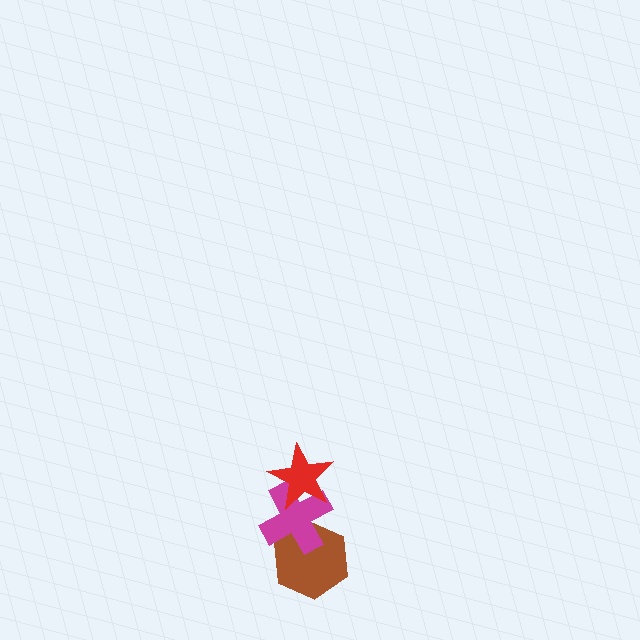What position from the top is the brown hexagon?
The brown hexagon is 3rd from the top.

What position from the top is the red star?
The red star is 1st from the top.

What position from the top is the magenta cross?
The magenta cross is 2nd from the top.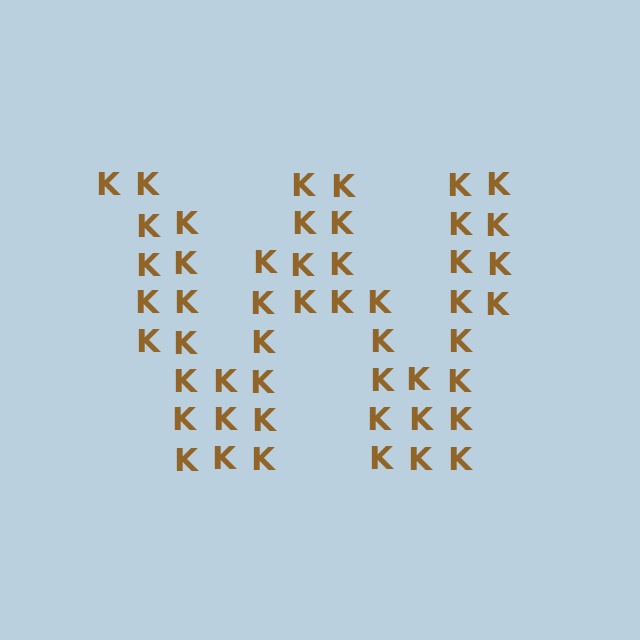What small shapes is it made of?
It is made of small letter K's.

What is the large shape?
The large shape is the letter W.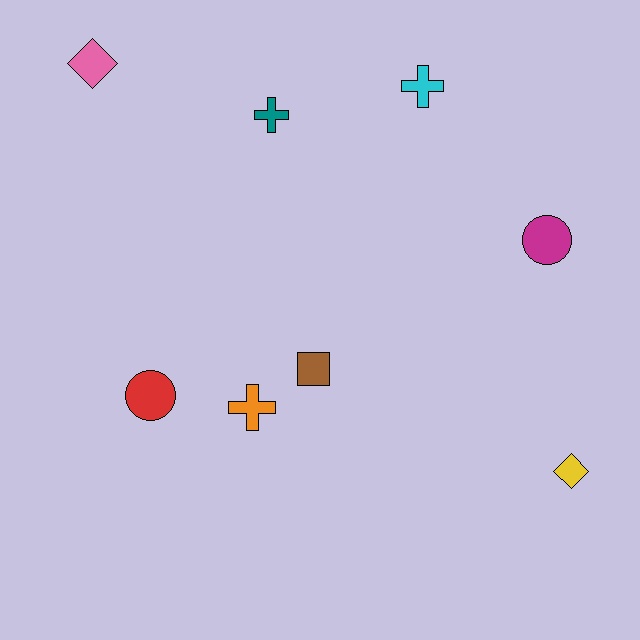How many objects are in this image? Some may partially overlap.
There are 8 objects.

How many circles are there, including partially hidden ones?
There are 2 circles.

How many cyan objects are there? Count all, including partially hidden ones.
There is 1 cyan object.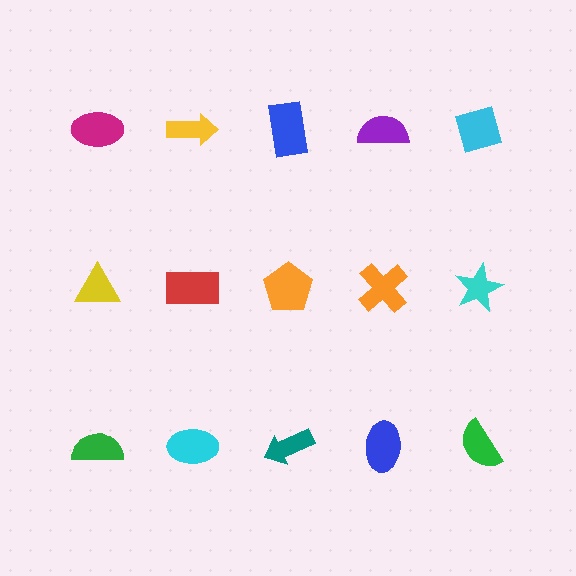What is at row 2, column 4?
An orange cross.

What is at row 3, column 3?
A teal arrow.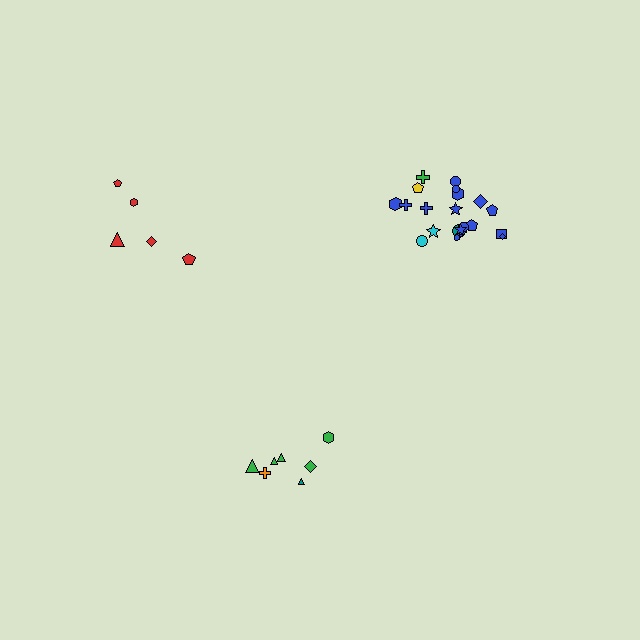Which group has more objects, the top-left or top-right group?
The top-right group.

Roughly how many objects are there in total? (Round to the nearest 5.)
Roughly 35 objects in total.